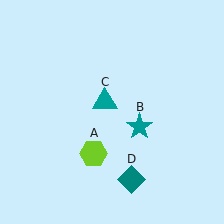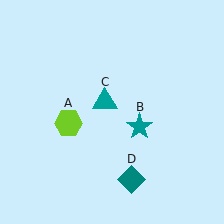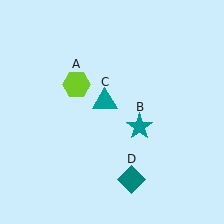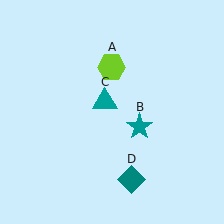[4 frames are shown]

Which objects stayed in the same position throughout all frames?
Teal star (object B) and teal triangle (object C) and teal diamond (object D) remained stationary.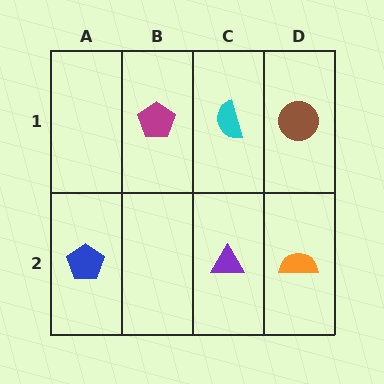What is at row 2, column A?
A blue pentagon.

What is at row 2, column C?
A purple triangle.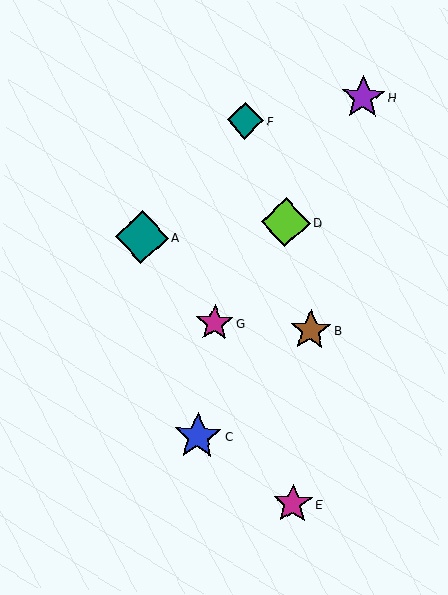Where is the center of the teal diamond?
The center of the teal diamond is at (245, 120).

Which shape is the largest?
The teal diamond (labeled A) is the largest.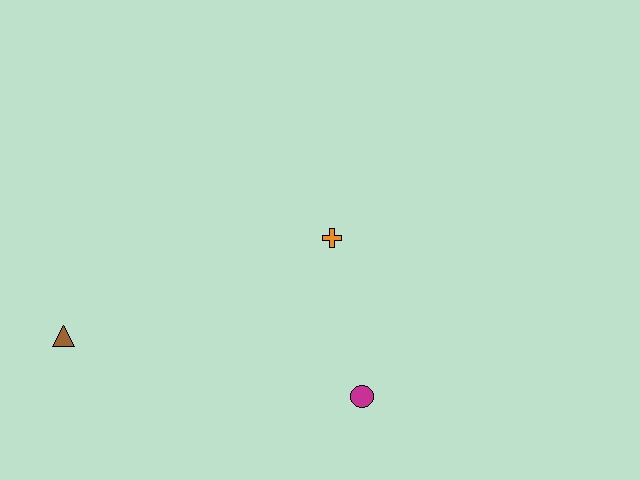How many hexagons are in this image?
There are no hexagons.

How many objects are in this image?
There are 3 objects.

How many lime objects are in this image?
There are no lime objects.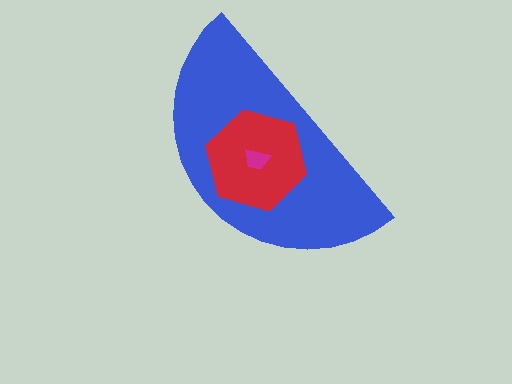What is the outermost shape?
The blue semicircle.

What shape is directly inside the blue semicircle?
The red hexagon.